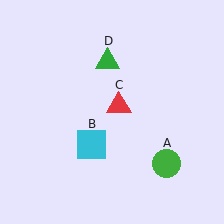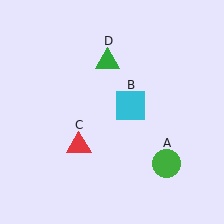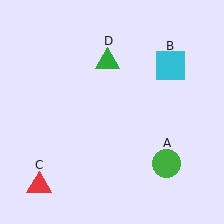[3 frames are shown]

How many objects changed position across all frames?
2 objects changed position: cyan square (object B), red triangle (object C).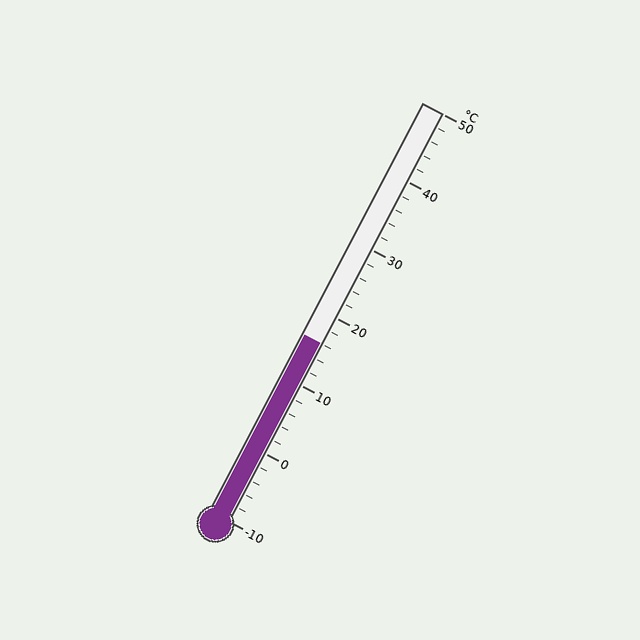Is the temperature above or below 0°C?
The temperature is above 0°C.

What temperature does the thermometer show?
The thermometer shows approximately 16°C.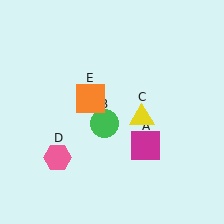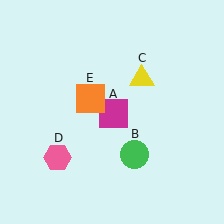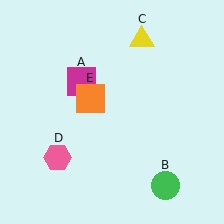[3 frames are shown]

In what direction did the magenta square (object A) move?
The magenta square (object A) moved up and to the left.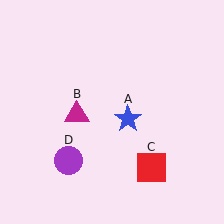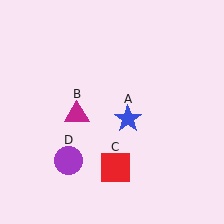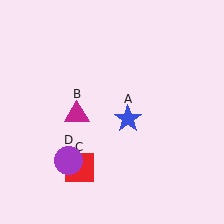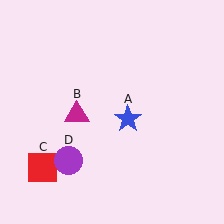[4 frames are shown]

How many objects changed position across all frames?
1 object changed position: red square (object C).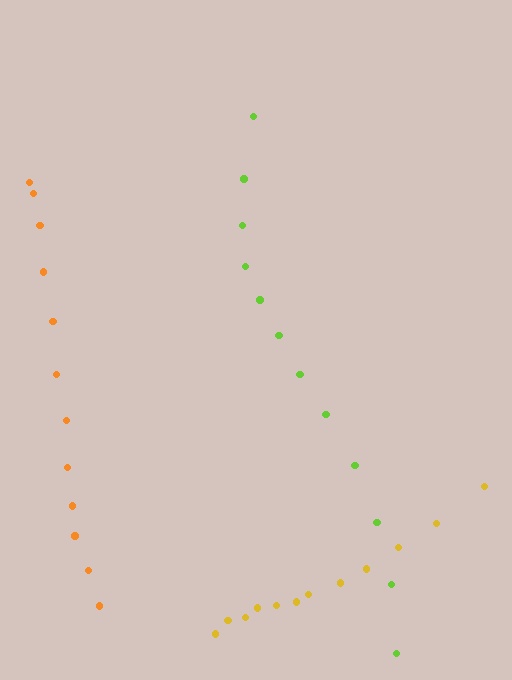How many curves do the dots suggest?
There are 3 distinct paths.